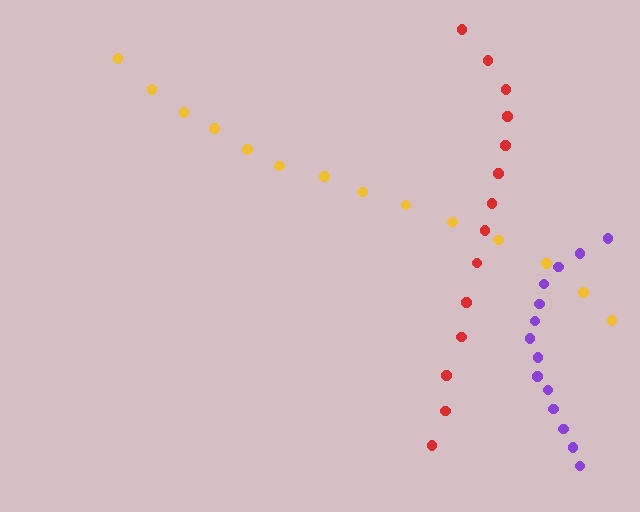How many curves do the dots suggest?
There are 3 distinct paths.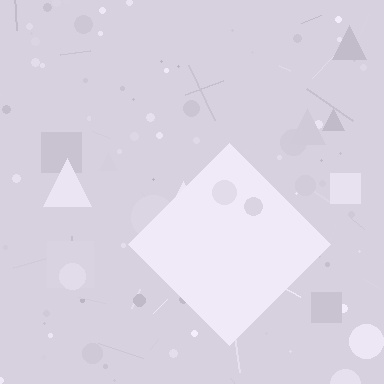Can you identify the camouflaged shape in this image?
The camouflaged shape is a diamond.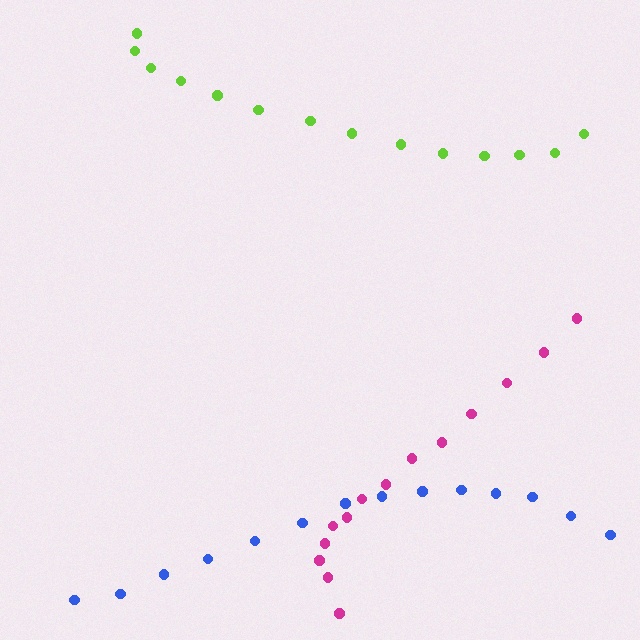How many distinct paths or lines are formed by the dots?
There are 3 distinct paths.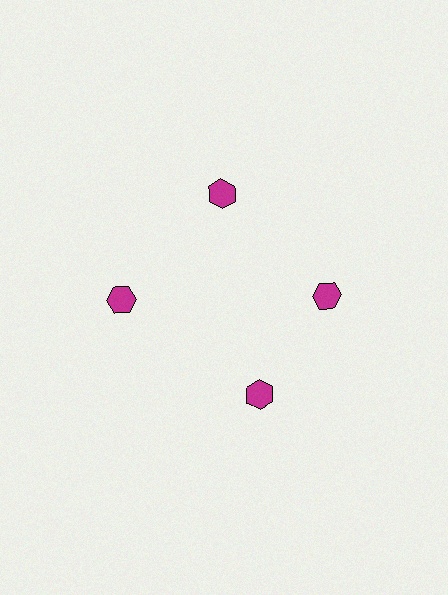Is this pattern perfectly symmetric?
No. The 4 magenta hexagons are arranged in a ring, but one element near the 6 o'clock position is rotated out of alignment along the ring, breaking the 4-fold rotational symmetry.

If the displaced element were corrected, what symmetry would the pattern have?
It would have 4-fold rotational symmetry — the pattern would map onto itself every 90 degrees.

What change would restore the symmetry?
The symmetry would be restored by rotating it back into even spacing with its neighbors so that all 4 hexagons sit at equal angles and equal distance from the center.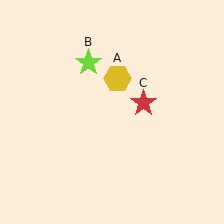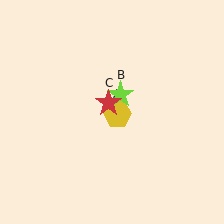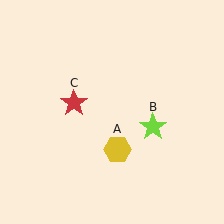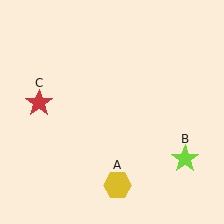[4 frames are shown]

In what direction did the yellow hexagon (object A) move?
The yellow hexagon (object A) moved down.